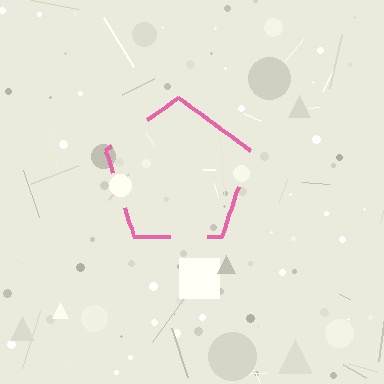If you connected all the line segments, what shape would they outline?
They would outline a pentagon.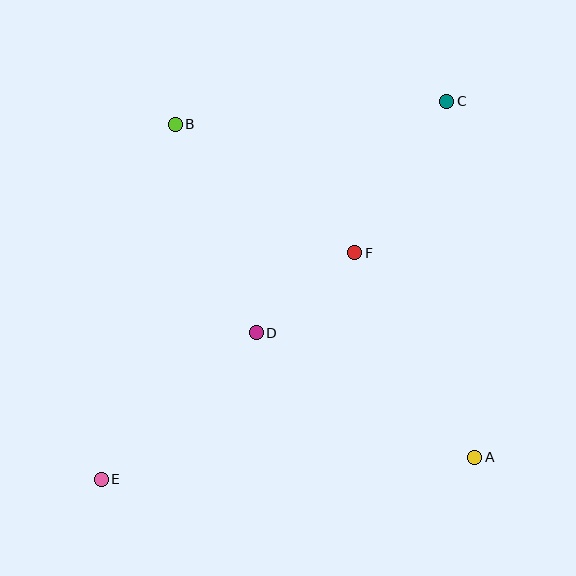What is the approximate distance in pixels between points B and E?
The distance between B and E is approximately 363 pixels.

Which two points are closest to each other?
Points D and F are closest to each other.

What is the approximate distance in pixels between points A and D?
The distance between A and D is approximately 252 pixels.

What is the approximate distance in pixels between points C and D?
The distance between C and D is approximately 300 pixels.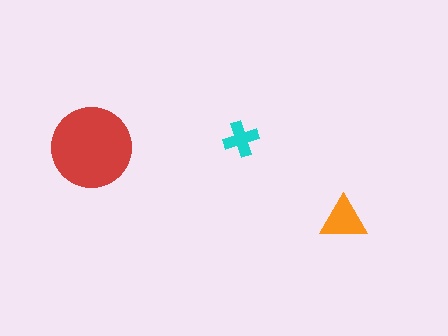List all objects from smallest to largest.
The cyan cross, the orange triangle, the red circle.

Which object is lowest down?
The orange triangle is bottommost.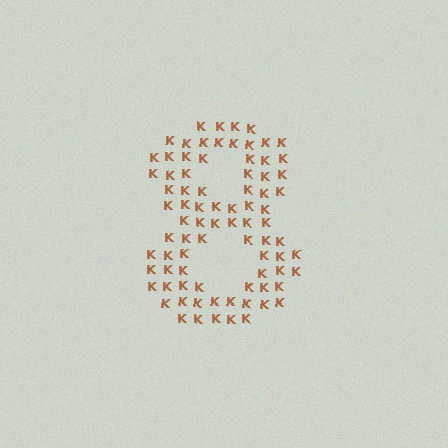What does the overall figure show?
The overall figure shows the digit 8.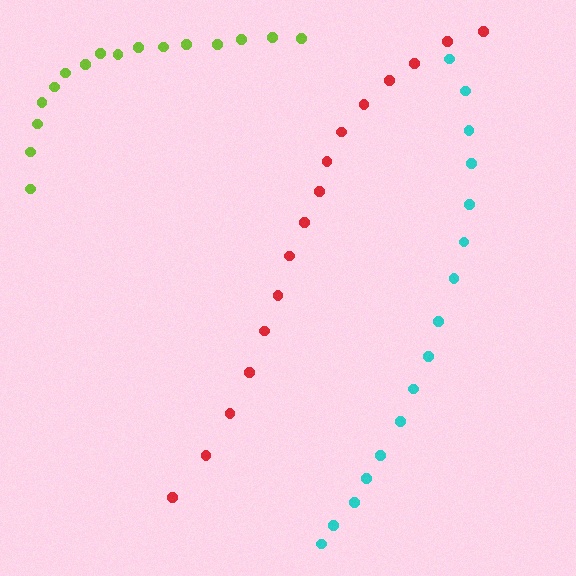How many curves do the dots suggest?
There are 3 distinct paths.